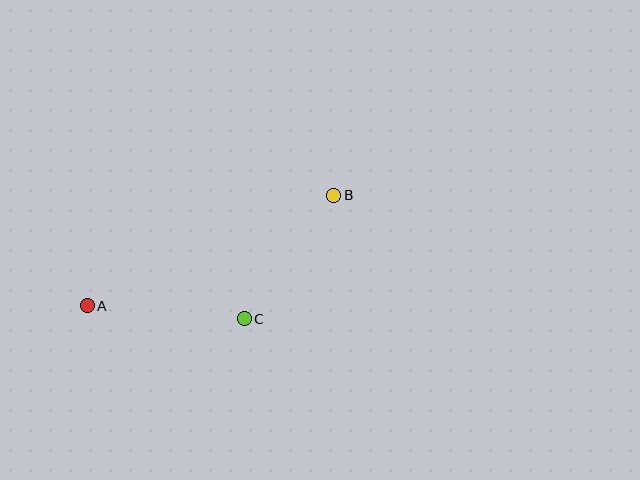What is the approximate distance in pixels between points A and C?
The distance between A and C is approximately 158 pixels.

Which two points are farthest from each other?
Points A and B are farthest from each other.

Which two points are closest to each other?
Points B and C are closest to each other.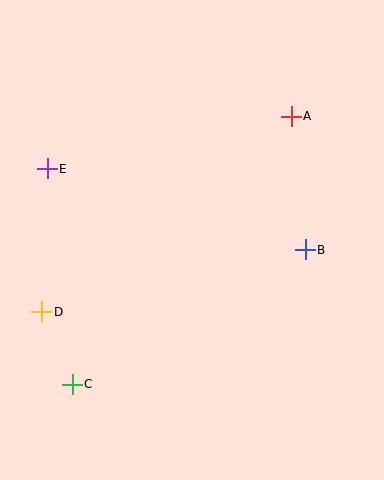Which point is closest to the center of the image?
Point B at (305, 250) is closest to the center.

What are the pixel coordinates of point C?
Point C is at (72, 384).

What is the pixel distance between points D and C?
The distance between D and C is 79 pixels.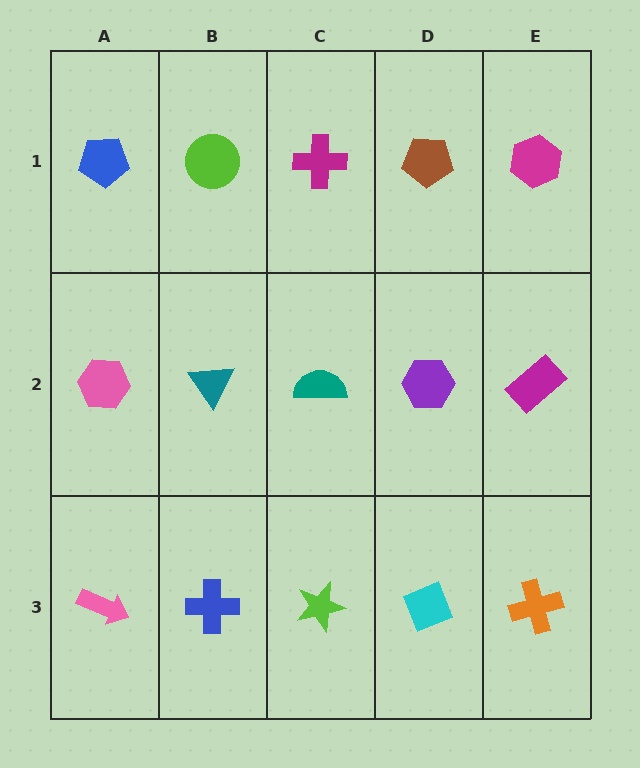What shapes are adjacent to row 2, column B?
A lime circle (row 1, column B), a blue cross (row 3, column B), a pink hexagon (row 2, column A), a teal semicircle (row 2, column C).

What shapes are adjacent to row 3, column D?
A purple hexagon (row 2, column D), a lime star (row 3, column C), an orange cross (row 3, column E).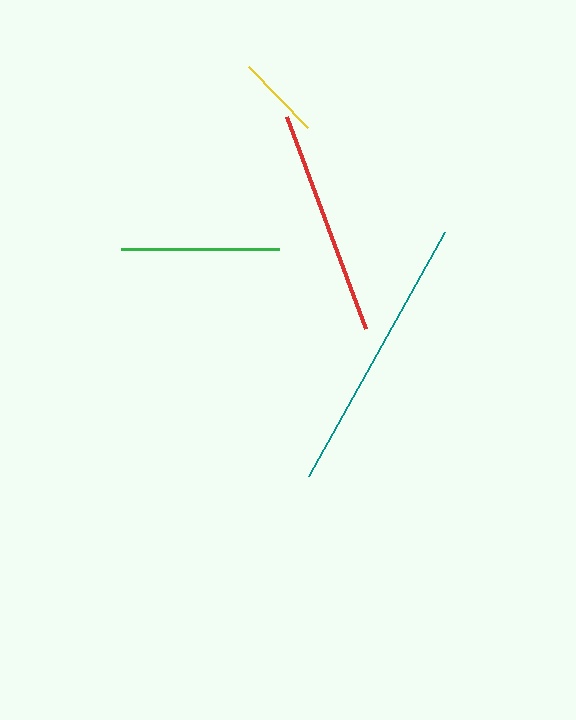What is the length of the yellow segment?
The yellow segment is approximately 85 pixels long.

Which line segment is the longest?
The teal line is the longest at approximately 280 pixels.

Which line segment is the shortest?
The yellow line is the shortest at approximately 85 pixels.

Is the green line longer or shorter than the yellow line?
The green line is longer than the yellow line.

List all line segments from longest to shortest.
From longest to shortest: teal, red, green, yellow.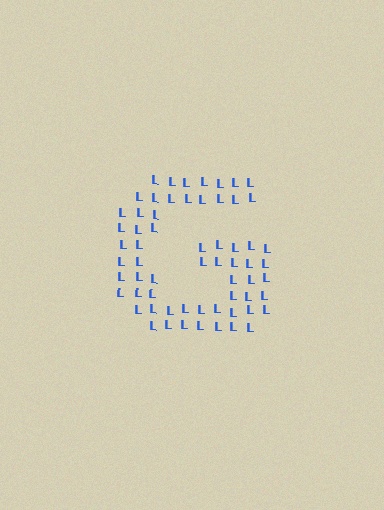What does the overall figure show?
The overall figure shows the letter G.